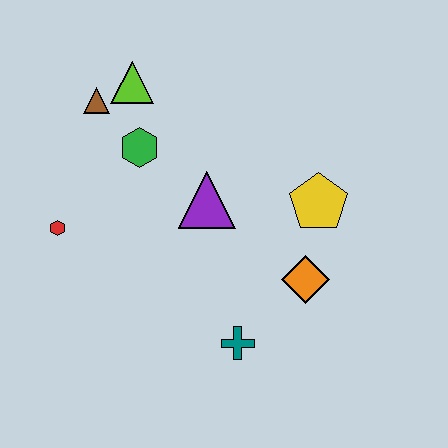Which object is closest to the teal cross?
The orange diamond is closest to the teal cross.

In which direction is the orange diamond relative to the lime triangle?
The orange diamond is below the lime triangle.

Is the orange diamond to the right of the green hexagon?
Yes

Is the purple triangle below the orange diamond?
No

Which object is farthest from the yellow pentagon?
The red hexagon is farthest from the yellow pentagon.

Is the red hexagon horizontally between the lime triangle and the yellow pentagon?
No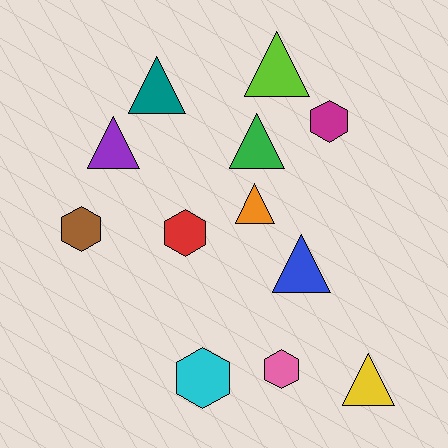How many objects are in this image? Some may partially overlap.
There are 12 objects.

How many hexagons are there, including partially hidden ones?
There are 5 hexagons.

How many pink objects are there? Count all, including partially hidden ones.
There is 1 pink object.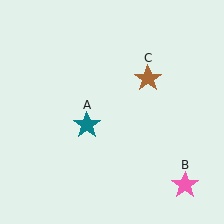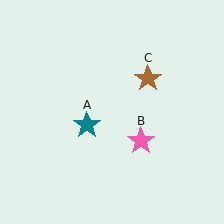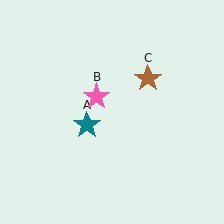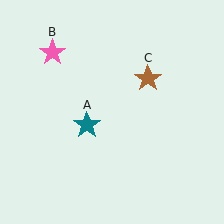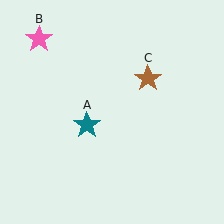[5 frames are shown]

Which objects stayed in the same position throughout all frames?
Teal star (object A) and brown star (object C) remained stationary.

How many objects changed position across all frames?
1 object changed position: pink star (object B).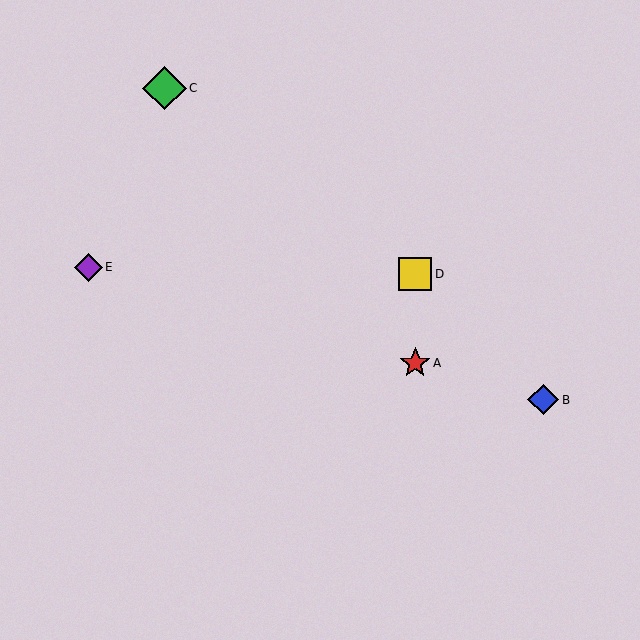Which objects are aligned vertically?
Objects A, D are aligned vertically.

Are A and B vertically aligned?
No, A is at x≈415 and B is at x≈543.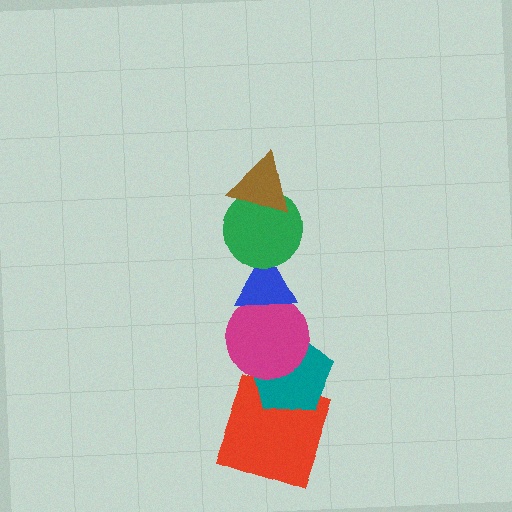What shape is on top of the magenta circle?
The blue triangle is on top of the magenta circle.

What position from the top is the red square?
The red square is 6th from the top.